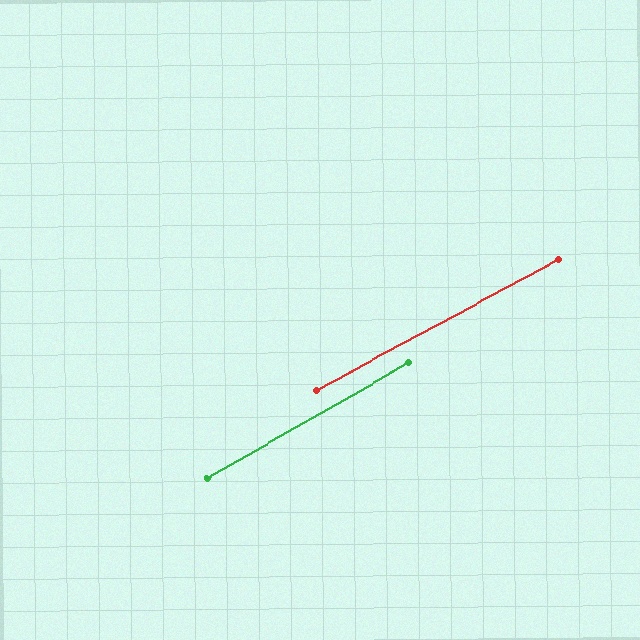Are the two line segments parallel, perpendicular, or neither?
Parallel — their directions differ by only 1.6°.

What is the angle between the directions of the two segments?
Approximately 2 degrees.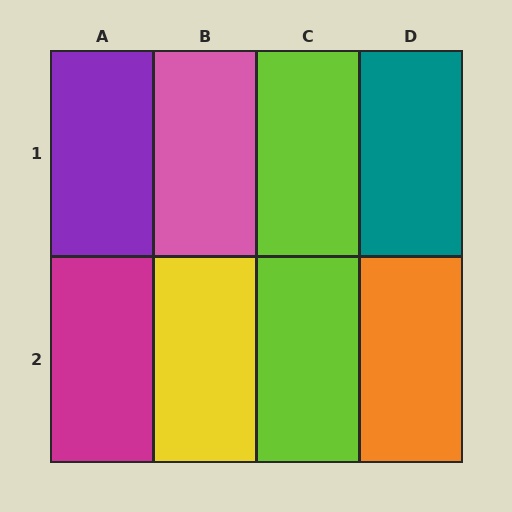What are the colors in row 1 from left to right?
Purple, pink, lime, teal.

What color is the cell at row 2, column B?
Yellow.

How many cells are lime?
2 cells are lime.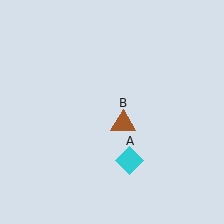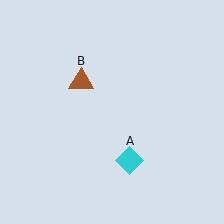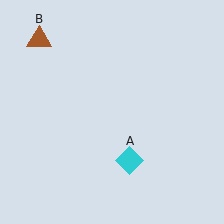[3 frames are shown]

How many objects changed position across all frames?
1 object changed position: brown triangle (object B).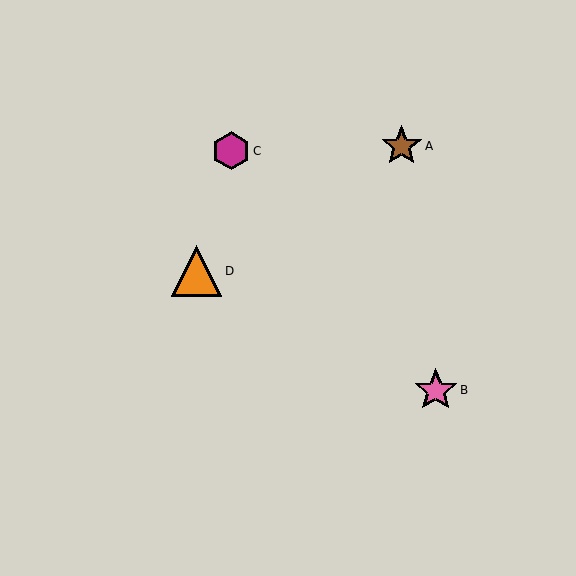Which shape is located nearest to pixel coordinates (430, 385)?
The pink star (labeled B) at (436, 390) is nearest to that location.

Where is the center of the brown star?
The center of the brown star is at (402, 146).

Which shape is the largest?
The orange triangle (labeled D) is the largest.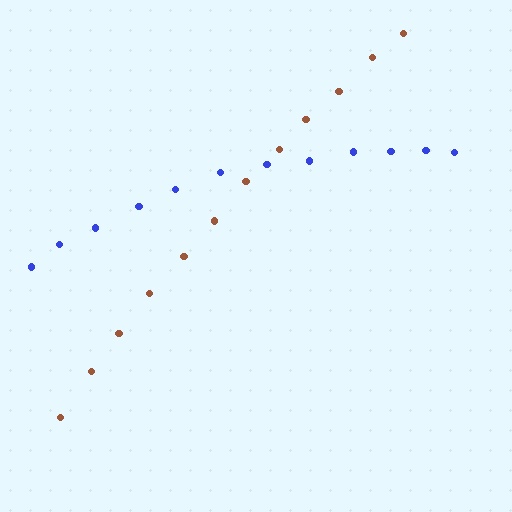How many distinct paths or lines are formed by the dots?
There are 2 distinct paths.